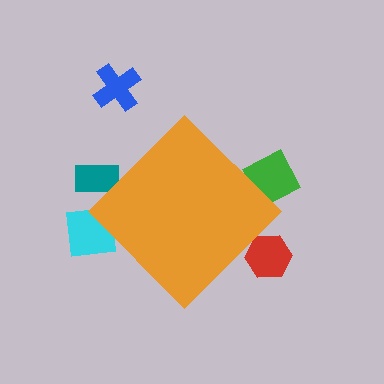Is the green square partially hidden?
Yes, the green square is partially hidden behind the orange diamond.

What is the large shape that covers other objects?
An orange diamond.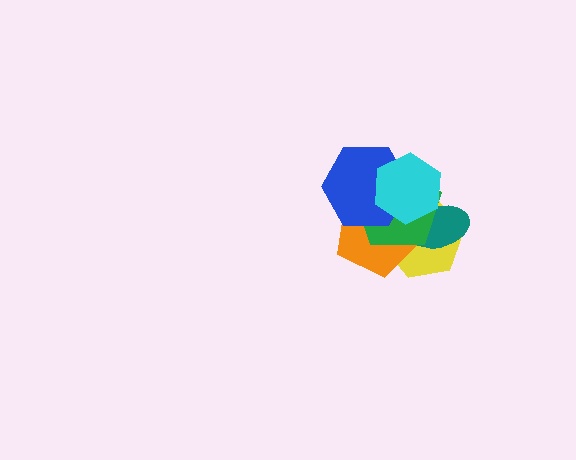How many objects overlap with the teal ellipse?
4 objects overlap with the teal ellipse.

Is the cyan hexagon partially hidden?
No, no other shape covers it.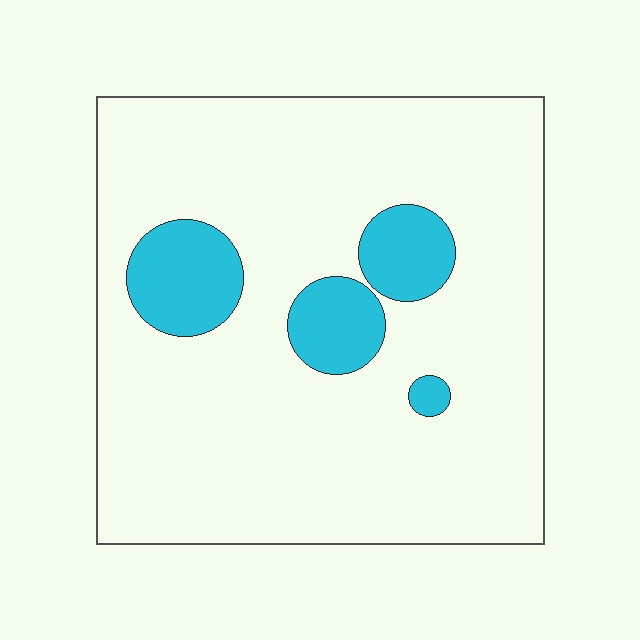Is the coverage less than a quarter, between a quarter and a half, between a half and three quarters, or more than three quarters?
Less than a quarter.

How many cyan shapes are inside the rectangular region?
4.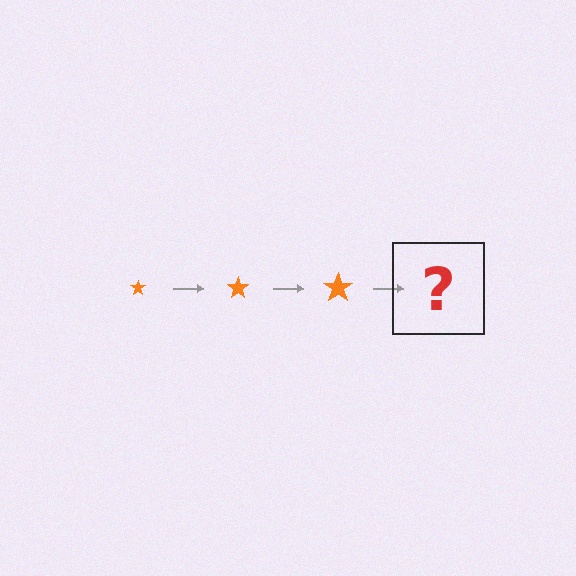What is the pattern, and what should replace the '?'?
The pattern is that the star gets progressively larger each step. The '?' should be an orange star, larger than the previous one.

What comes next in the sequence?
The next element should be an orange star, larger than the previous one.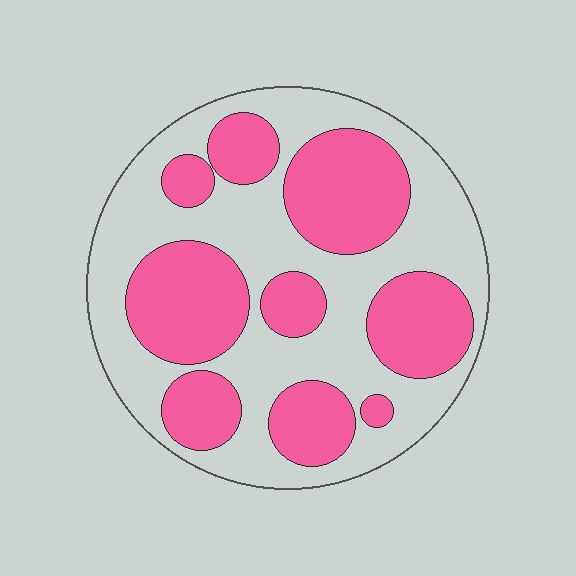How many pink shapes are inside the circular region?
9.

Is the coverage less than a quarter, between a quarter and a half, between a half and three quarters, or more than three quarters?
Between a quarter and a half.